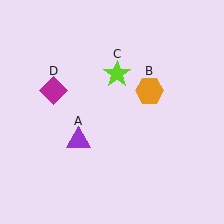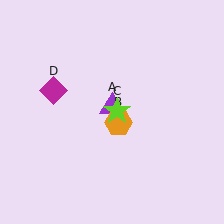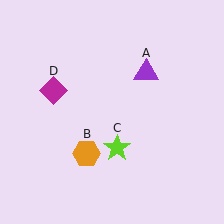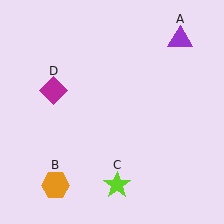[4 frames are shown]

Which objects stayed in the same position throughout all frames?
Magenta diamond (object D) remained stationary.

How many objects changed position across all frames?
3 objects changed position: purple triangle (object A), orange hexagon (object B), lime star (object C).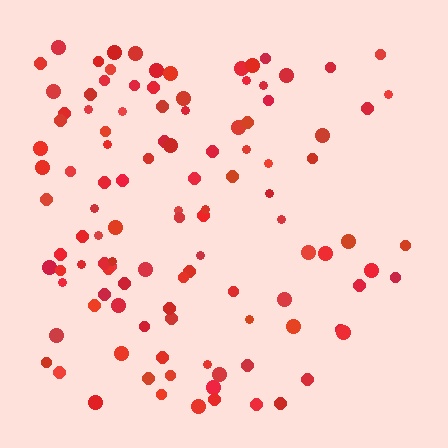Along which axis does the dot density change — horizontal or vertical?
Horizontal.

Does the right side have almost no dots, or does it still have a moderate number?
Still a moderate number, just noticeably fewer than the left.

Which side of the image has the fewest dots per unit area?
The right.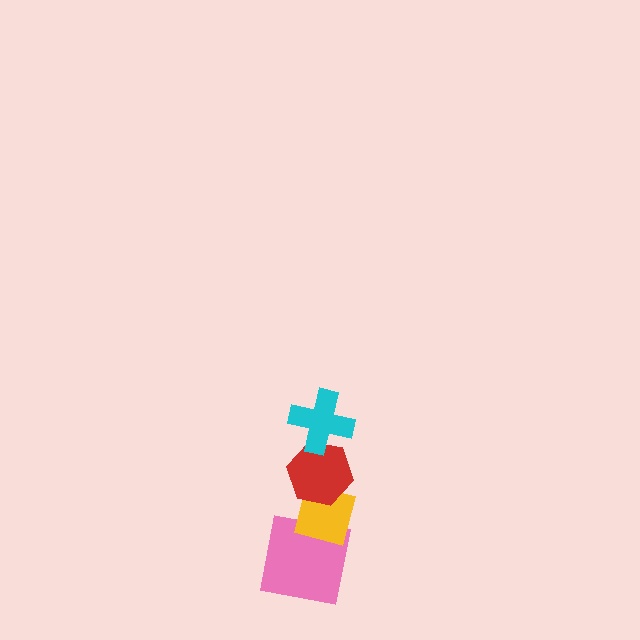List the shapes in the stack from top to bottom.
From top to bottom: the cyan cross, the red hexagon, the yellow square, the pink square.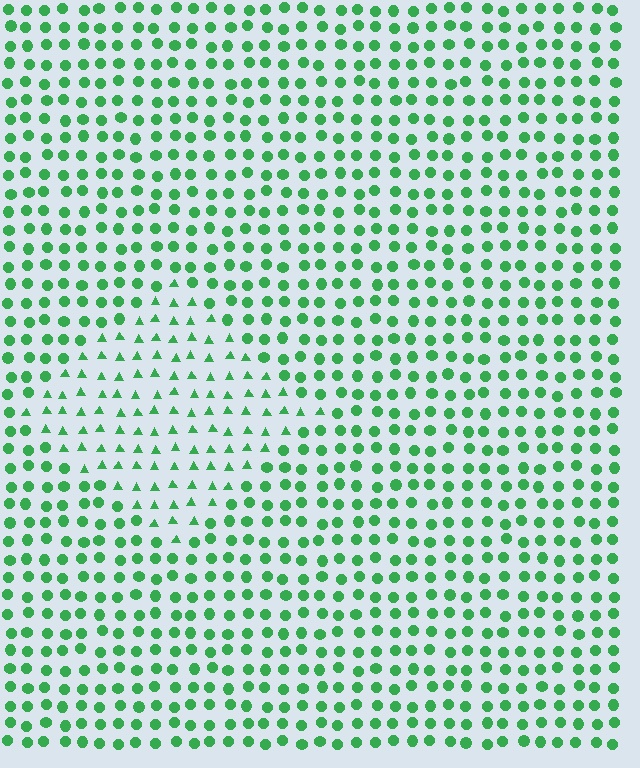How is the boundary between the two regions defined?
The boundary is defined by a change in element shape: triangles inside vs. circles outside. All elements share the same color and spacing.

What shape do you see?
I see a diamond.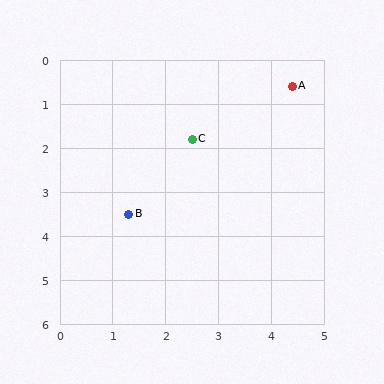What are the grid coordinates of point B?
Point B is at approximately (1.3, 3.5).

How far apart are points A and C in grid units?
Points A and C are about 2.2 grid units apart.